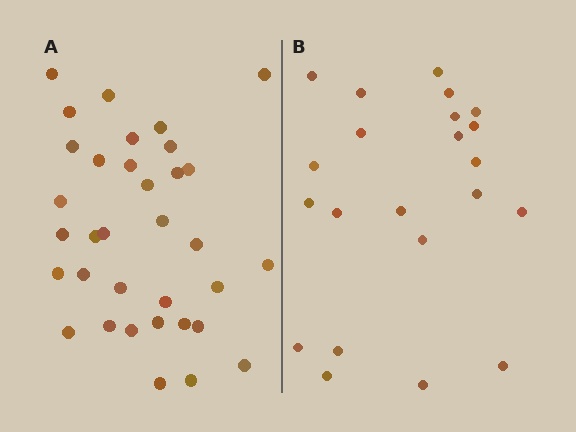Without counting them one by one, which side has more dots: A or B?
Region A (the left region) has more dots.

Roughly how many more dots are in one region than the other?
Region A has roughly 12 or so more dots than region B.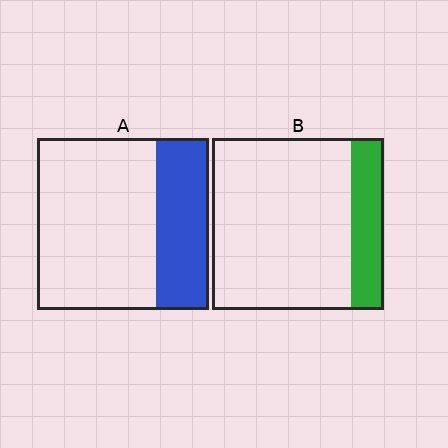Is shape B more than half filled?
No.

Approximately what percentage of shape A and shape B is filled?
A is approximately 30% and B is approximately 20%.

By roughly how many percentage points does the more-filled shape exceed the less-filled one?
By roughly 10 percentage points (A over B).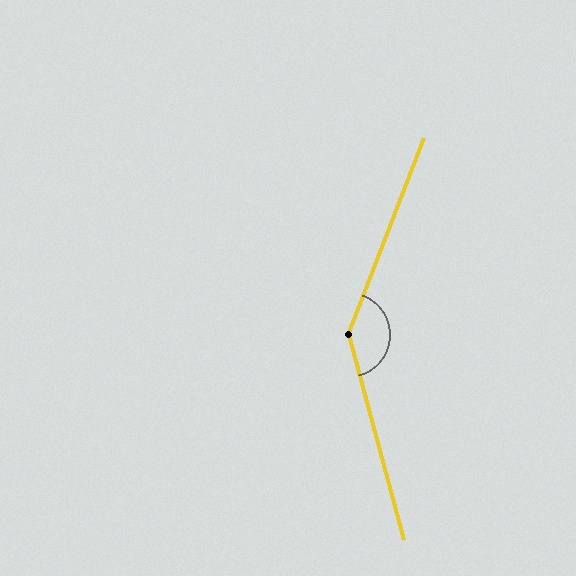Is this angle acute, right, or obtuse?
It is obtuse.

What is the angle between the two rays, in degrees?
Approximately 144 degrees.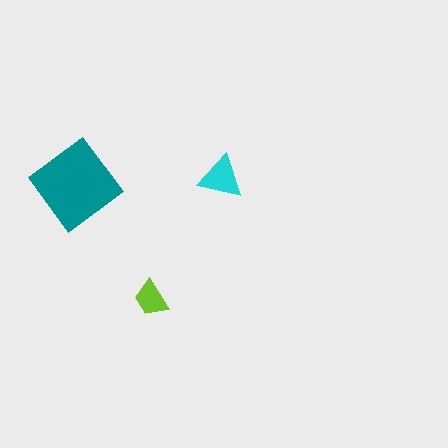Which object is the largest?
The teal diamond.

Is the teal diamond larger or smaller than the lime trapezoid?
Larger.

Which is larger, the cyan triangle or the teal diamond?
The teal diamond.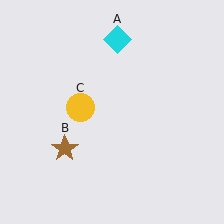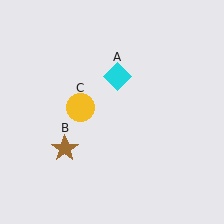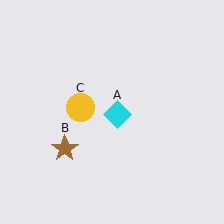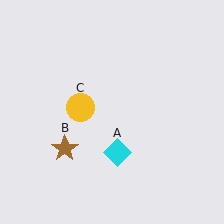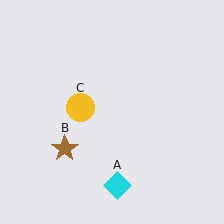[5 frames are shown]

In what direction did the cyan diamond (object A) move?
The cyan diamond (object A) moved down.